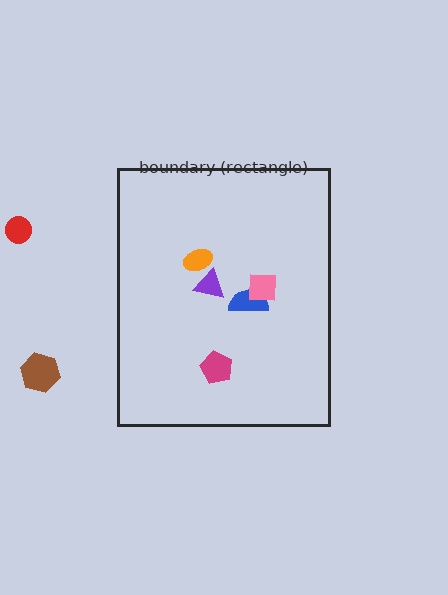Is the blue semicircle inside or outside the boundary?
Inside.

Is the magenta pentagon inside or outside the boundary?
Inside.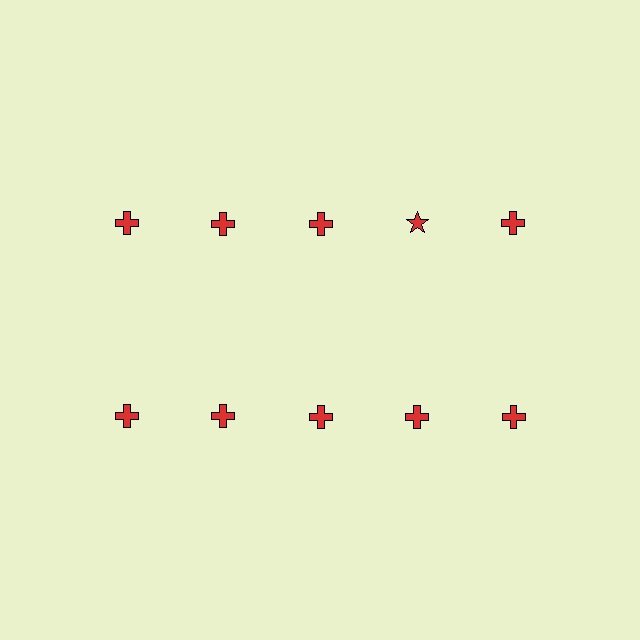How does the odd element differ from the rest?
It has a different shape: star instead of cross.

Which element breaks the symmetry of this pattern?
The red star in the top row, second from right column breaks the symmetry. All other shapes are red crosses.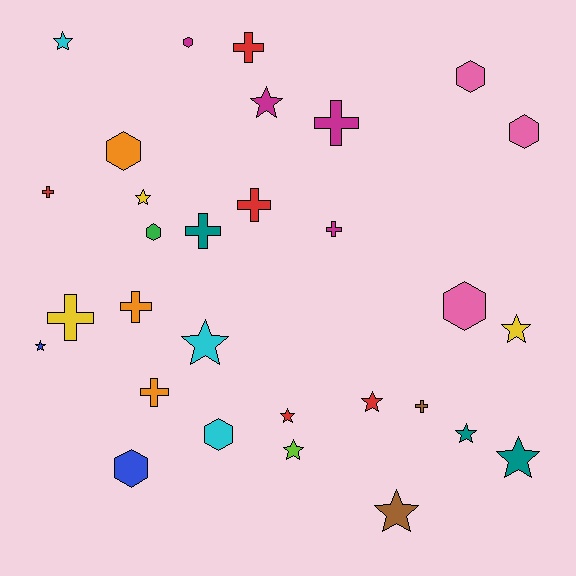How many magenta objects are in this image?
There are 4 magenta objects.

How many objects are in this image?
There are 30 objects.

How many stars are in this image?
There are 12 stars.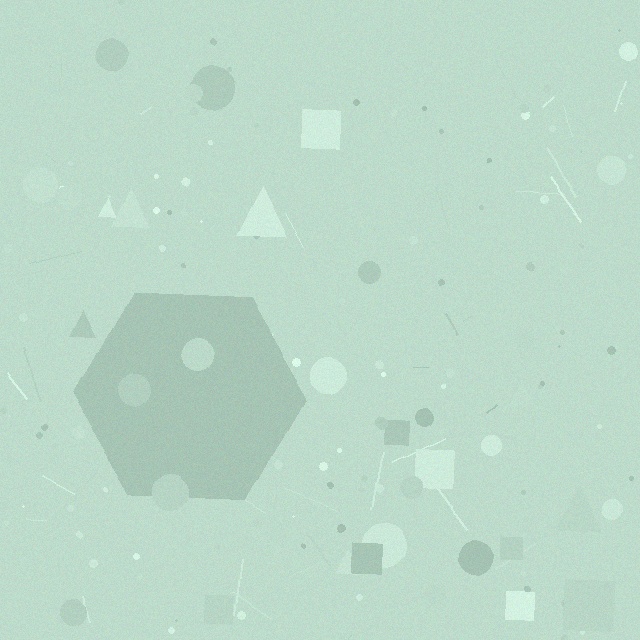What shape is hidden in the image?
A hexagon is hidden in the image.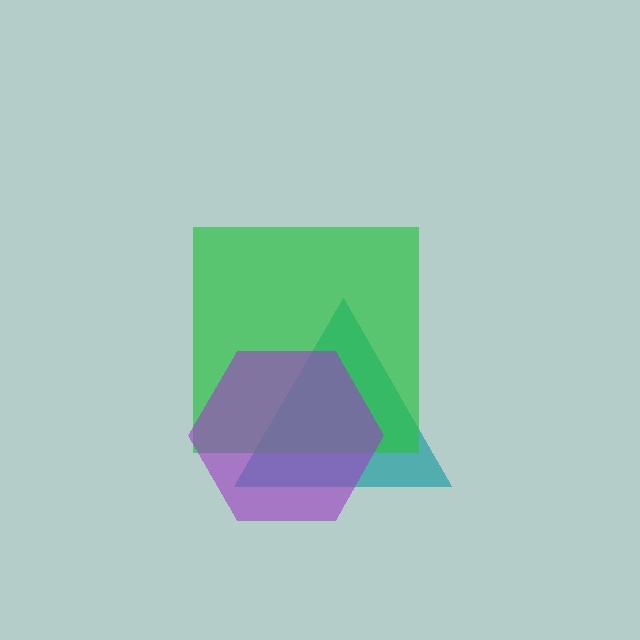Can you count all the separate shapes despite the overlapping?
Yes, there are 3 separate shapes.